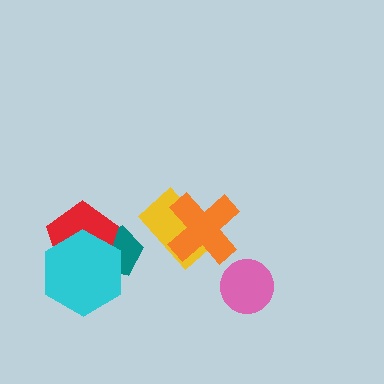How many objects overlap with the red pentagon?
2 objects overlap with the red pentagon.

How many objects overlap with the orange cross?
1 object overlaps with the orange cross.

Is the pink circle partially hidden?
No, no other shape covers it.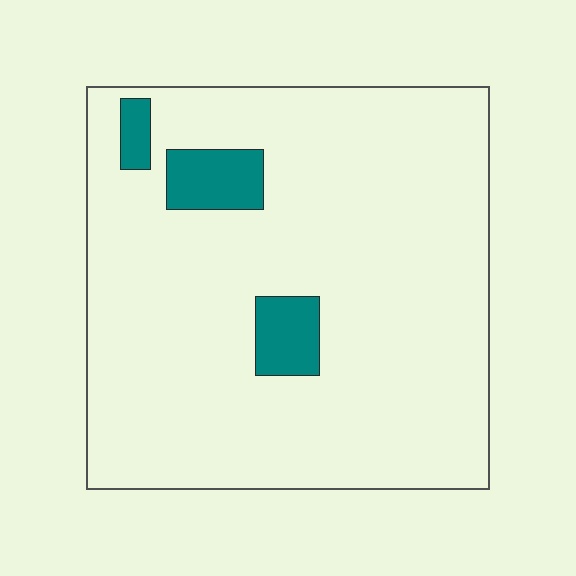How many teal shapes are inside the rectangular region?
3.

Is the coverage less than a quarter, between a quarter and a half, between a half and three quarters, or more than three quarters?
Less than a quarter.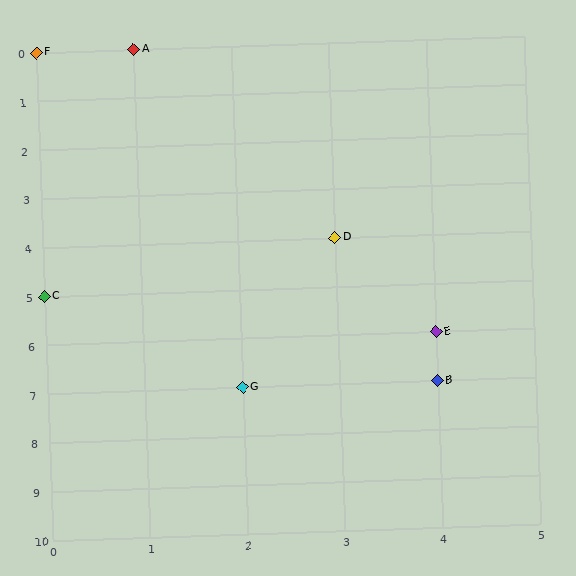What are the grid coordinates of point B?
Point B is at grid coordinates (4, 7).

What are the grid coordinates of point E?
Point E is at grid coordinates (4, 6).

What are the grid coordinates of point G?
Point G is at grid coordinates (2, 7).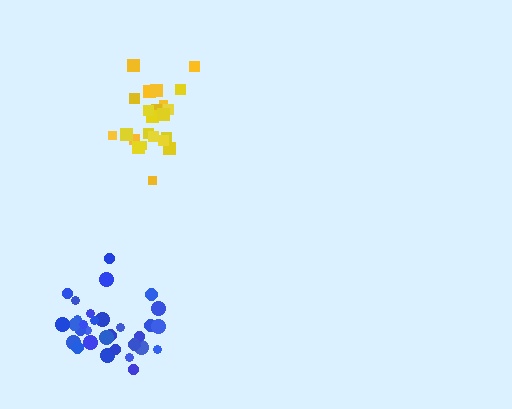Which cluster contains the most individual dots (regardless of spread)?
Blue (31).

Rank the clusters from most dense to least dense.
blue, yellow.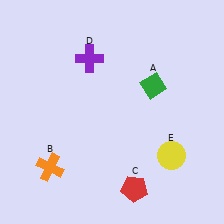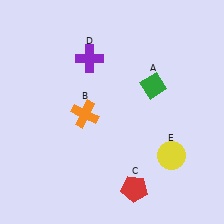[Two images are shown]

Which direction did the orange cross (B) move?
The orange cross (B) moved up.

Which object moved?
The orange cross (B) moved up.